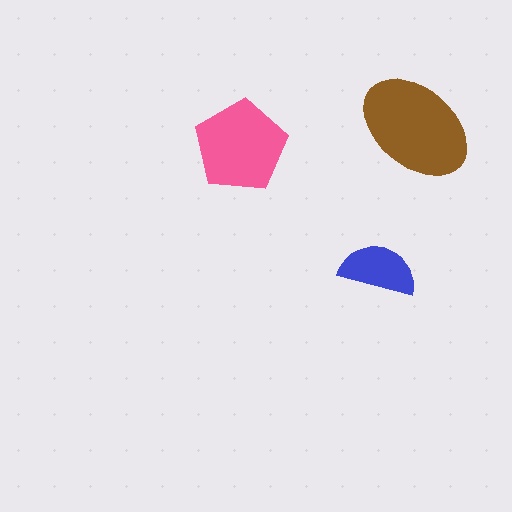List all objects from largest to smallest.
The brown ellipse, the pink pentagon, the blue semicircle.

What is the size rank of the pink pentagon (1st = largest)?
2nd.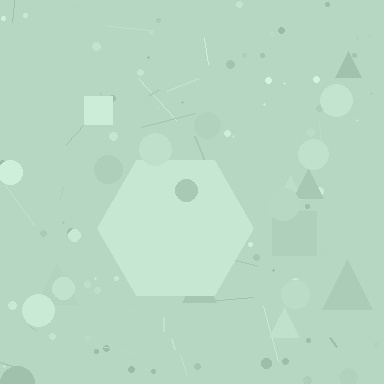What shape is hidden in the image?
A hexagon is hidden in the image.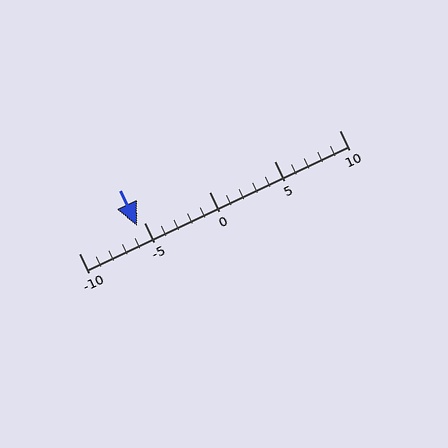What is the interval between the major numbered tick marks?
The major tick marks are spaced 5 units apart.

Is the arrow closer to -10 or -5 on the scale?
The arrow is closer to -5.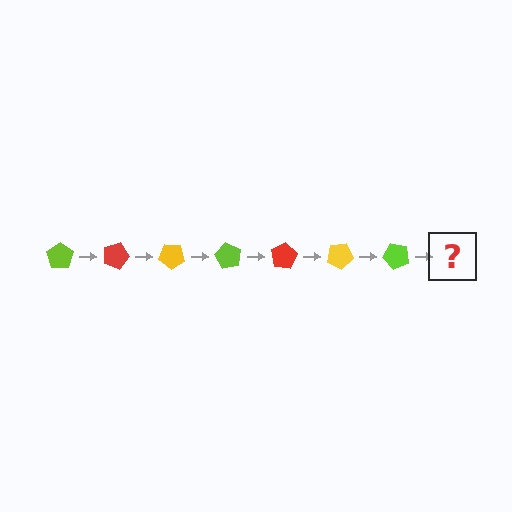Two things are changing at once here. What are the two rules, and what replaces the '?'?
The two rules are that it rotates 20 degrees each step and the color cycles through lime, red, and yellow. The '?' should be a red pentagon, rotated 140 degrees from the start.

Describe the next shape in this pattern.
It should be a red pentagon, rotated 140 degrees from the start.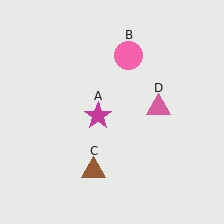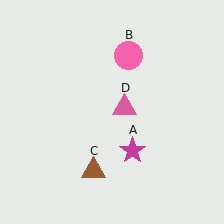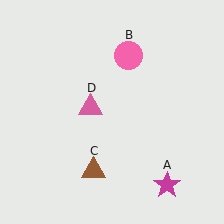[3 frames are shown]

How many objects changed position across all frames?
2 objects changed position: magenta star (object A), pink triangle (object D).